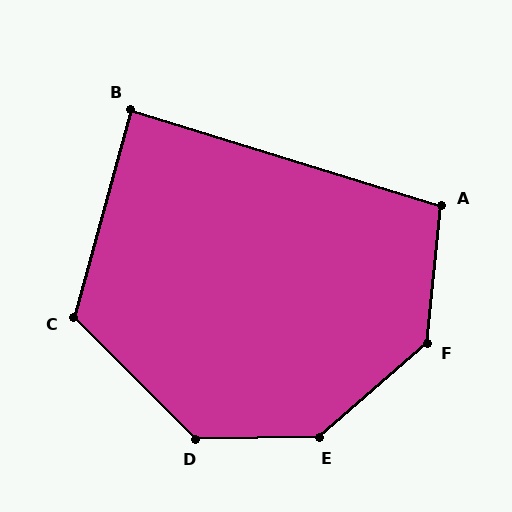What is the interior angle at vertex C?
Approximately 119 degrees (obtuse).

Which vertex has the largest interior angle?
E, at approximately 139 degrees.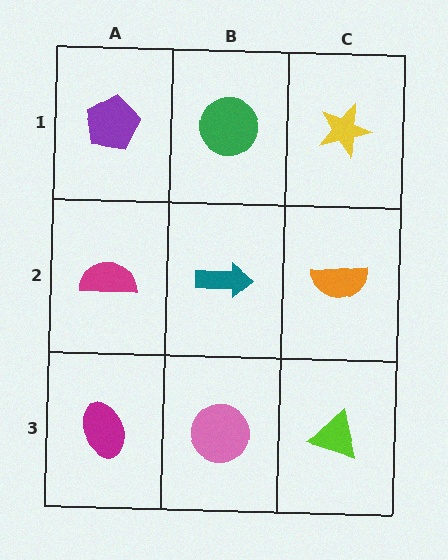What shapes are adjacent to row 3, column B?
A teal arrow (row 2, column B), a magenta ellipse (row 3, column A), a lime triangle (row 3, column C).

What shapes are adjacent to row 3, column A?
A magenta semicircle (row 2, column A), a pink circle (row 3, column B).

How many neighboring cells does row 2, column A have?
3.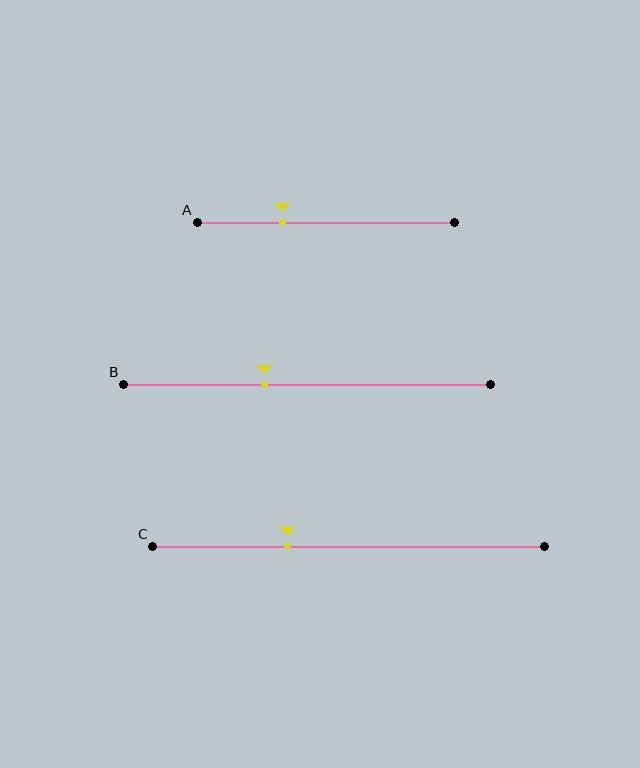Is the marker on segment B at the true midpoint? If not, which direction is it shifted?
No, the marker on segment B is shifted to the left by about 12% of the segment length.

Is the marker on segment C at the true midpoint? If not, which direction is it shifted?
No, the marker on segment C is shifted to the left by about 16% of the segment length.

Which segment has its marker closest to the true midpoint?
Segment B has its marker closest to the true midpoint.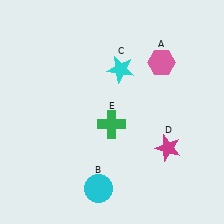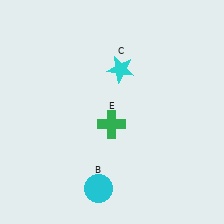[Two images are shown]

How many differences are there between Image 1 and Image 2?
There are 2 differences between the two images.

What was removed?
The pink hexagon (A), the magenta star (D) were removed in Image 2.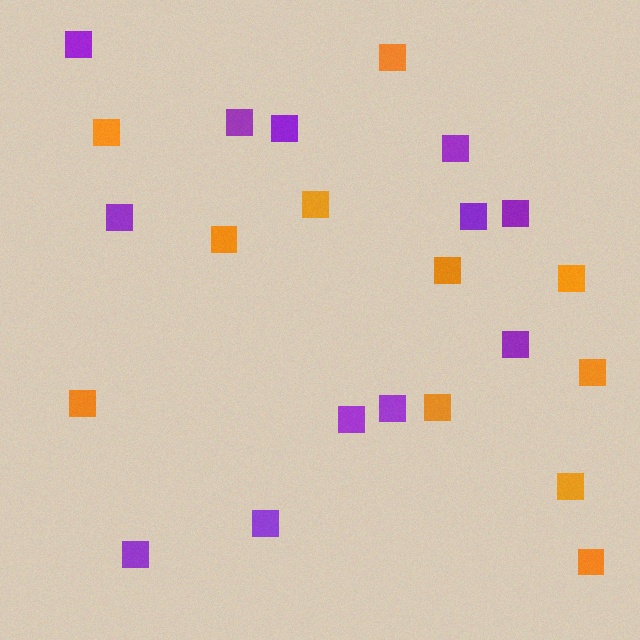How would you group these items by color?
There are 2 groups: one group of orange squares (11) and one group of purple squares (12).